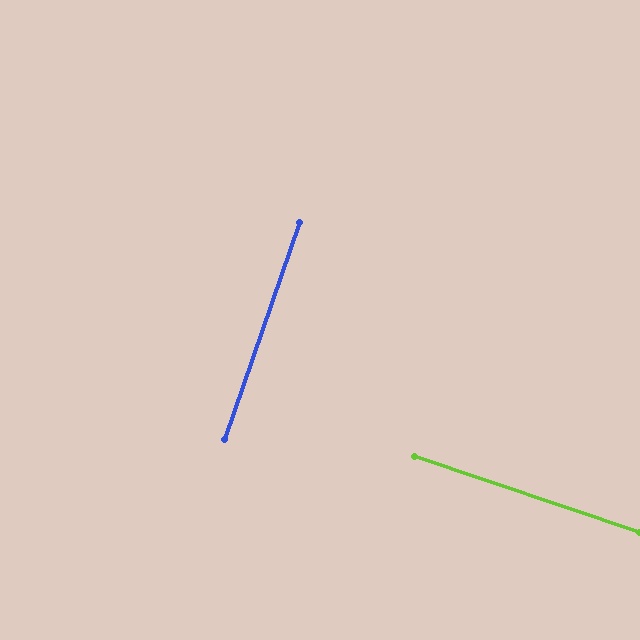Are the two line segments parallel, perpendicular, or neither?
Perpendicular — they meet at approximately 90°.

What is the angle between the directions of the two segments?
Approximately 90 degrees.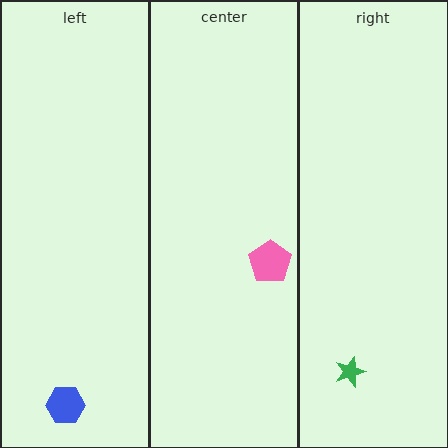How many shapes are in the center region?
1.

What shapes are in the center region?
The pink pentagon.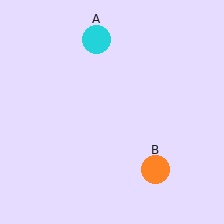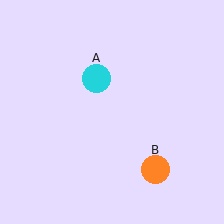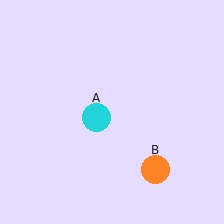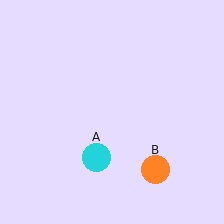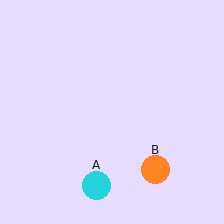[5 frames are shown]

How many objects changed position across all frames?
1 object changed position: cyan circle (object A).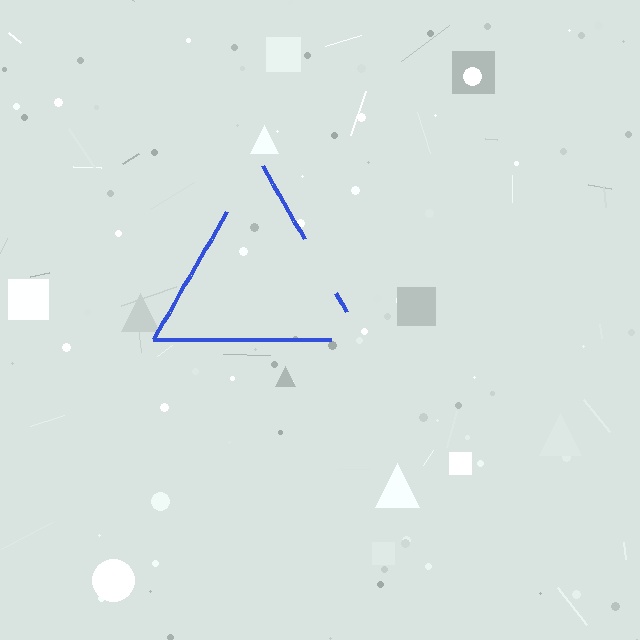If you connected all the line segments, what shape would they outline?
They would outline a triangle.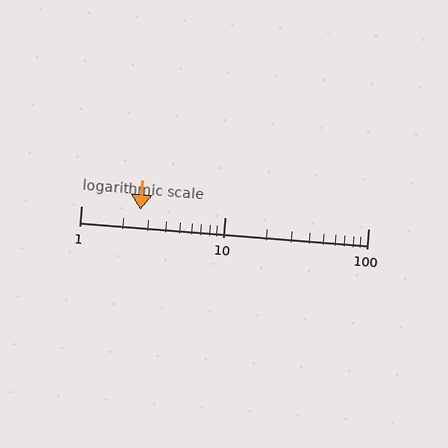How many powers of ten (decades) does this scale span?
The scale spans 2 decades, from 1 to 100.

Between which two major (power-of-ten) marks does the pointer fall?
The pointer is between 1 and 10.